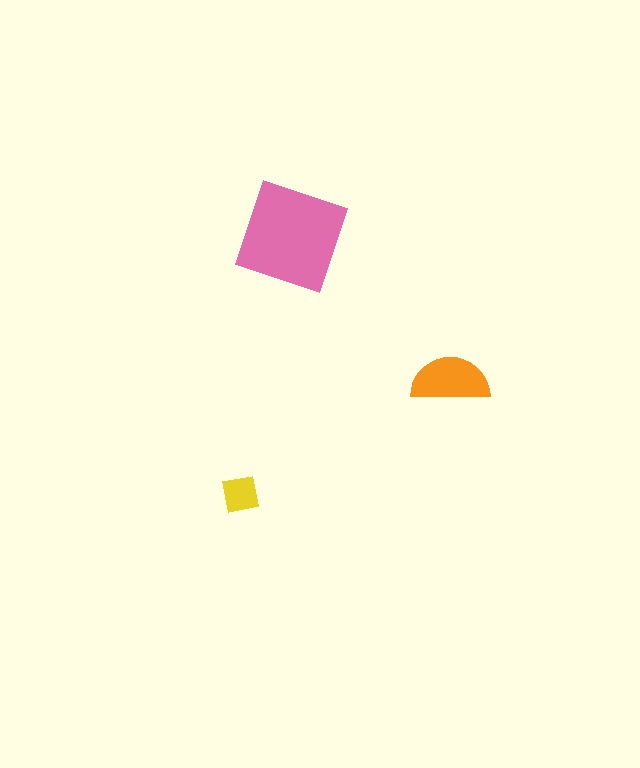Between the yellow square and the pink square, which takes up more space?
The pink square.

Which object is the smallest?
The yellow square.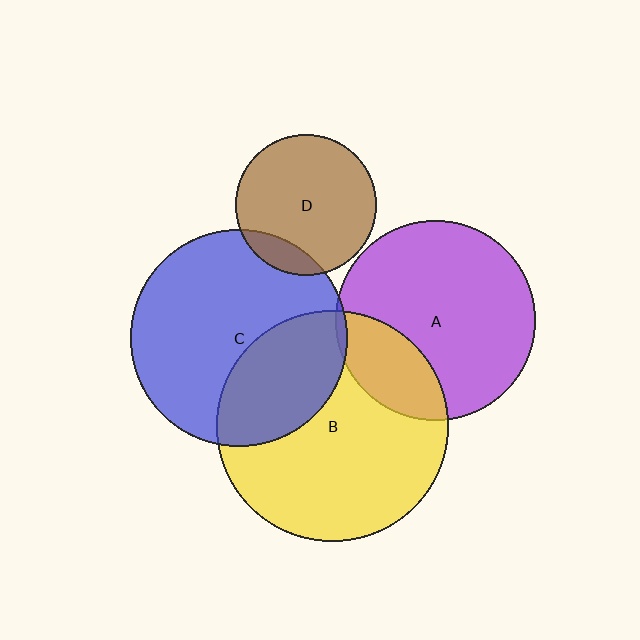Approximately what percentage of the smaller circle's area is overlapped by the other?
Approximately 35%.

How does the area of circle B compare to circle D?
Approximately 2.7 times.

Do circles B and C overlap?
Yes.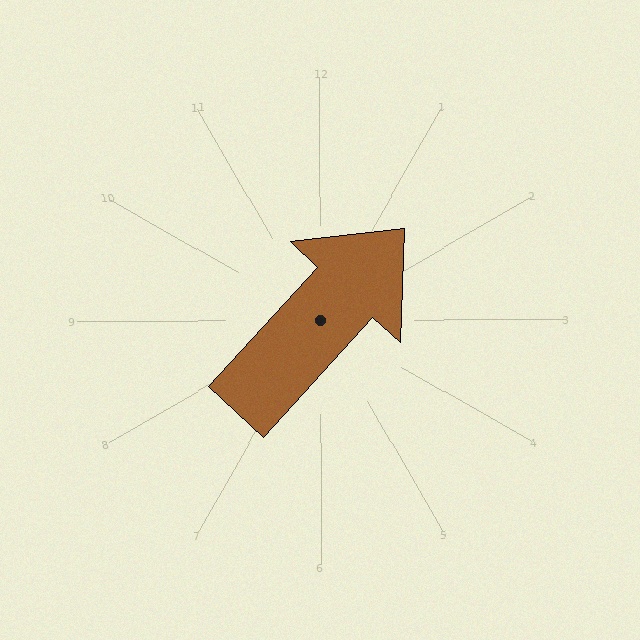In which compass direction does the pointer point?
Northeast.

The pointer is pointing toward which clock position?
Roughly 1 o'clock.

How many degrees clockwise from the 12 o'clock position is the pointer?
Approximately 42 degrees.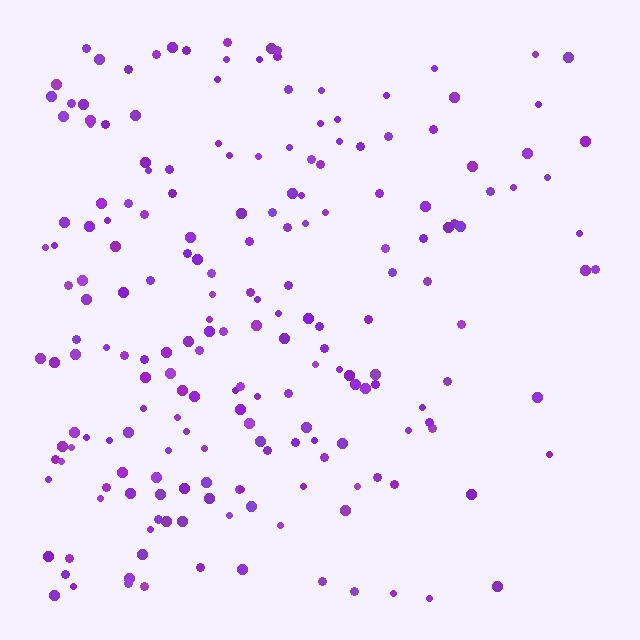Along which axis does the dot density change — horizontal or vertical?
Horizontal.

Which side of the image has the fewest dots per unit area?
The right.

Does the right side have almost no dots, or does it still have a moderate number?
Still a moderate number, just noticeably fewer than the left.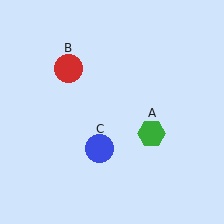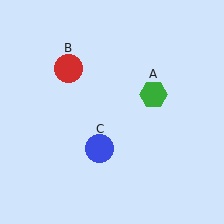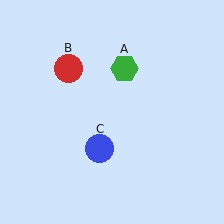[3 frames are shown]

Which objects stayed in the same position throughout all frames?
Red circle (object B) and blue circle (object C) remained stationary.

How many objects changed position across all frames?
1 object changed position: green hexagon (object A).